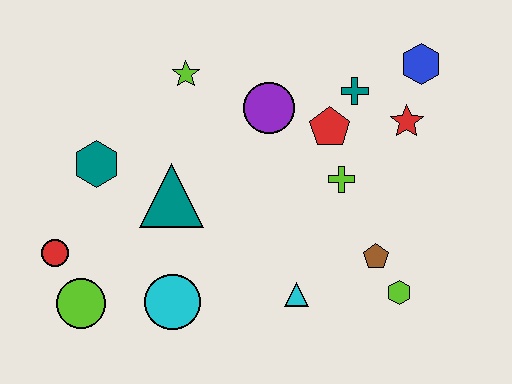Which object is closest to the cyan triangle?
The brown pentagon is closest to the cyan triangle.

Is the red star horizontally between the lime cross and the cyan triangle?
No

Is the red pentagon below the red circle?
No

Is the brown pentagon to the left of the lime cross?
No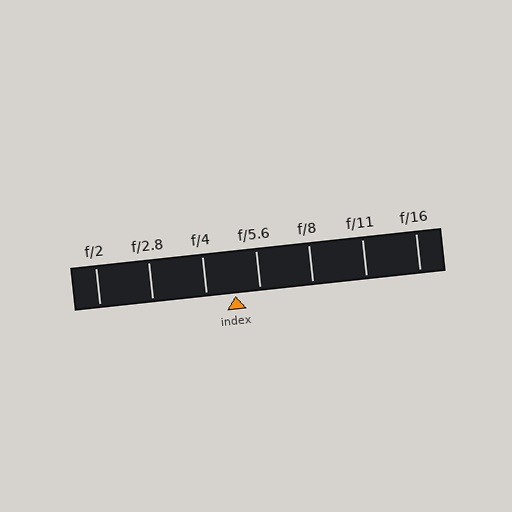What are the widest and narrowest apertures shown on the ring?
The widest aperture shown is f/2 and the narrowest is f/16.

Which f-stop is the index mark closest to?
The index mark is closest to f/5.6.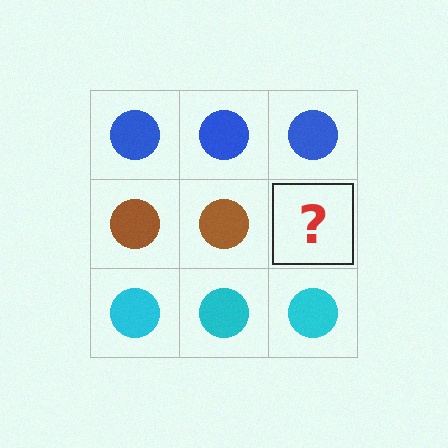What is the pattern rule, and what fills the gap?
The rule is that each row has a consistent color. The gap should be filled with a brown circle.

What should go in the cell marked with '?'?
The missing cell should contain a brown circle.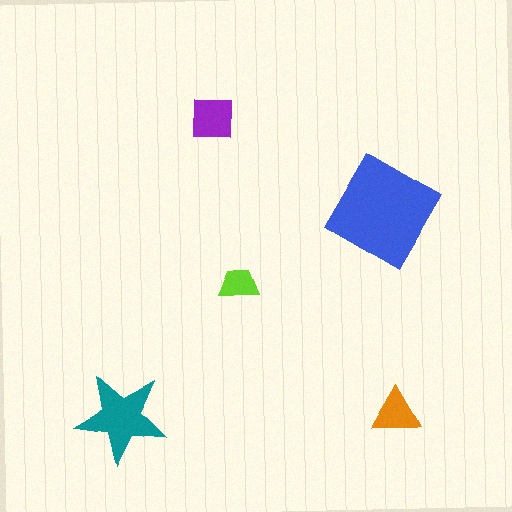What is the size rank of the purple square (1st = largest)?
3rd.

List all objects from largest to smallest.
The blue diamond, the teal star, the purple square, the orange triangle, the lime trapezoid.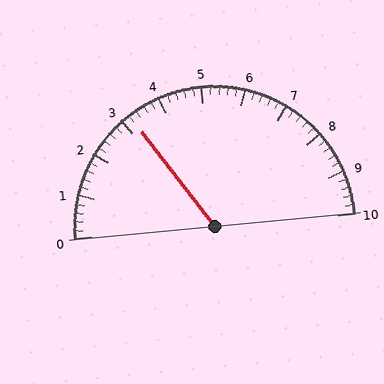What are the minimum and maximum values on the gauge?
The gauge ranges from 0 to 10.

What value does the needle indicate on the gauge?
The needle indicates approximately 3.2.